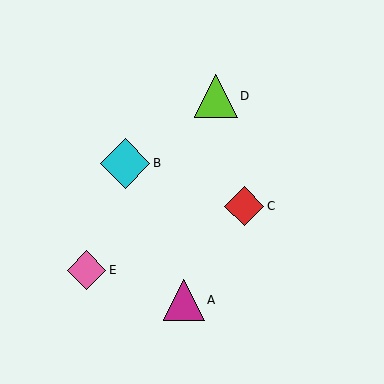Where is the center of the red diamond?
The center of the red diamond is at (244, 206).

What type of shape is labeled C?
Shape C is a red diamond.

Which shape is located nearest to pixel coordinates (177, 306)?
The magenta triangle (labeled A) at (184, 300) is nearest to that location.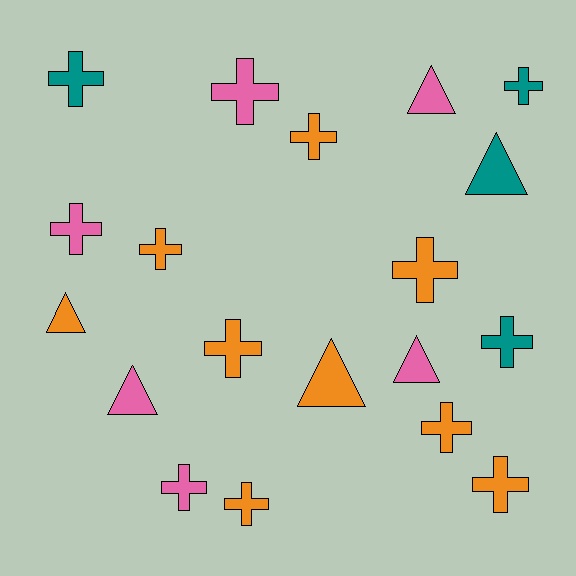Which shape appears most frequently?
Cross, with 13 objects.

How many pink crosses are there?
There are 3 pink crosses.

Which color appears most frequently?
Orange, with 9 objects.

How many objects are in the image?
There are 19 objects.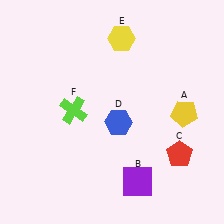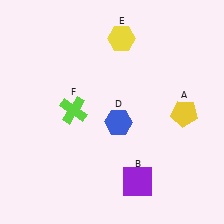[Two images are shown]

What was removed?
The red pentagon (C) was removed in Image 2.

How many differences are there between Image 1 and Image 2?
There is 1 difference between the two images.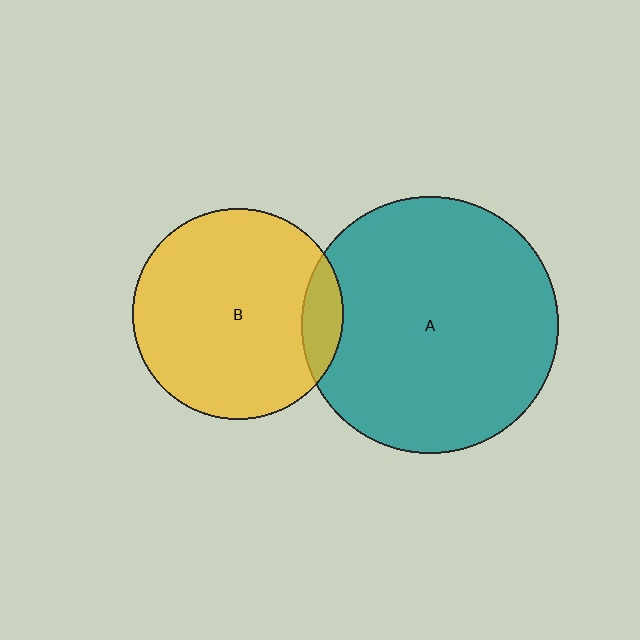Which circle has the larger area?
Circle A (teal).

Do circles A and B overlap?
Yes.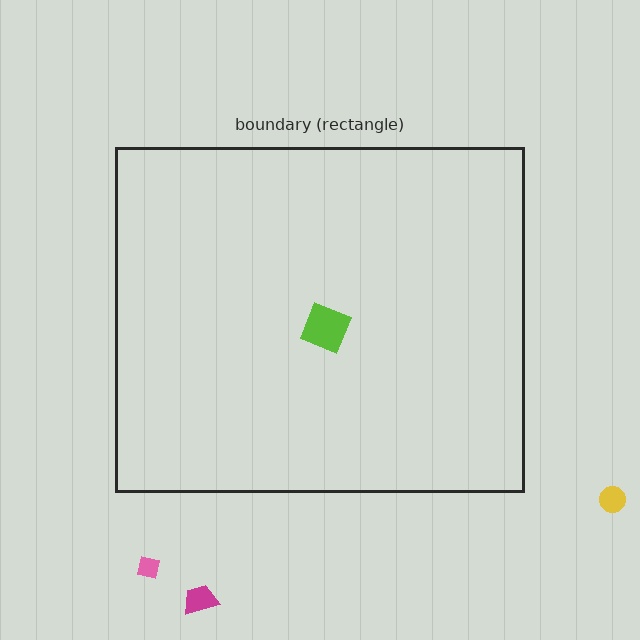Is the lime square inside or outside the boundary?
Inside.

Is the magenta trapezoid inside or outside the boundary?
Outside.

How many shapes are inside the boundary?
1 inside, 3 outside.